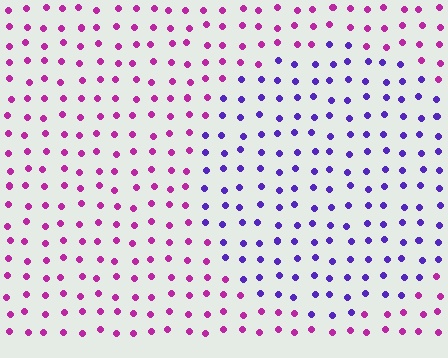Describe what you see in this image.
The image is filled with small magenta elements in a uniform arrangement. A circle-shaped region is visible where the elements are tinted to a slightly different hue, forming a subtle color boundary.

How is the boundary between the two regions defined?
The boundary is defined purely by a slight shift in hue (about 51 degrees). Spacing, size, and orientation are identical on both sides.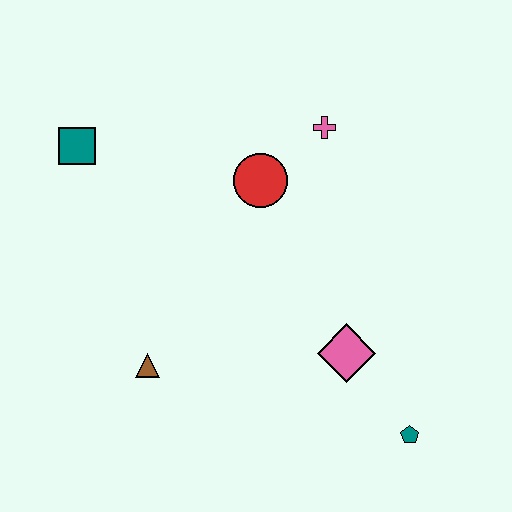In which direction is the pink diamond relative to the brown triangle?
The pink diamond is to the right of the brown triangle.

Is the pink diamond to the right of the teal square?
Yes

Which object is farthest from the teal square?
The teal pentagon is farthest from the teal square.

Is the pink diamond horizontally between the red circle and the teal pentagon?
Yes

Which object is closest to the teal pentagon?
The pink diamond is closest to the teal pentagon.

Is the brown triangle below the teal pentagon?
No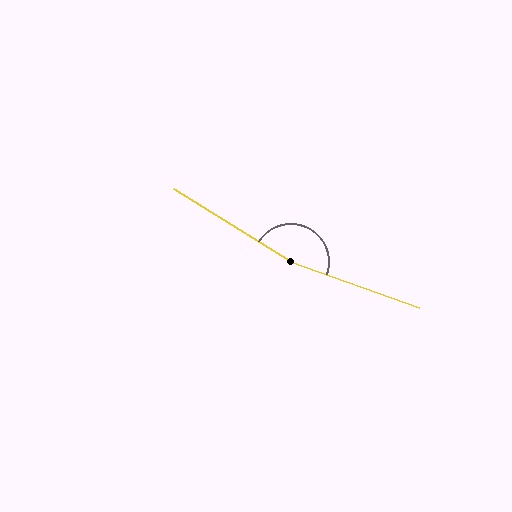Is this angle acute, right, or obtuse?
It is obtuse.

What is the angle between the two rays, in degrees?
Approximately 168 degrees.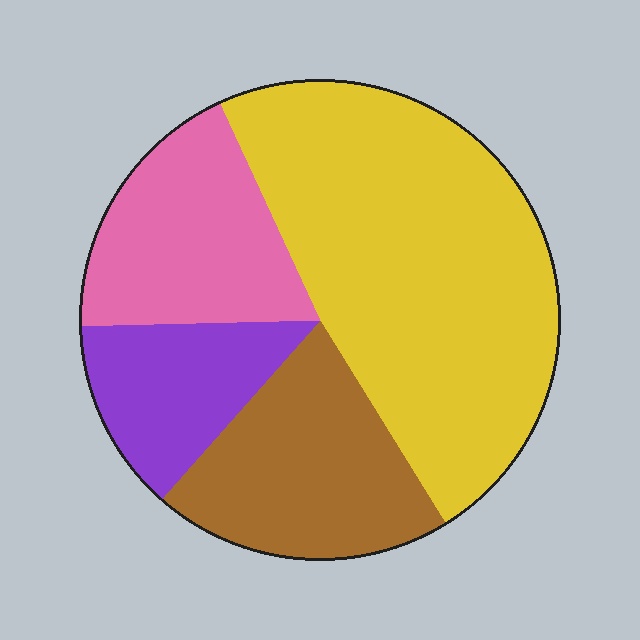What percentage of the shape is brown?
Brown takes up less than a quarter of the shape.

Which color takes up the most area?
Yellow, at roughly 50%.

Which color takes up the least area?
Purple, at roughly 15%.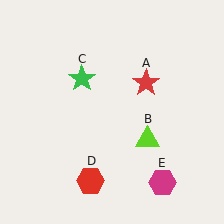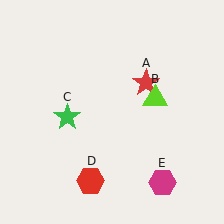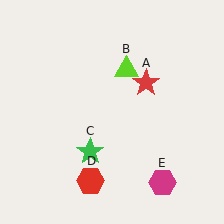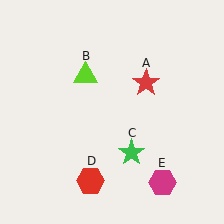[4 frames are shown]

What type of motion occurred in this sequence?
The lime triangle (object B), green star (object C) rotated counterclockwise around the center of the scene.